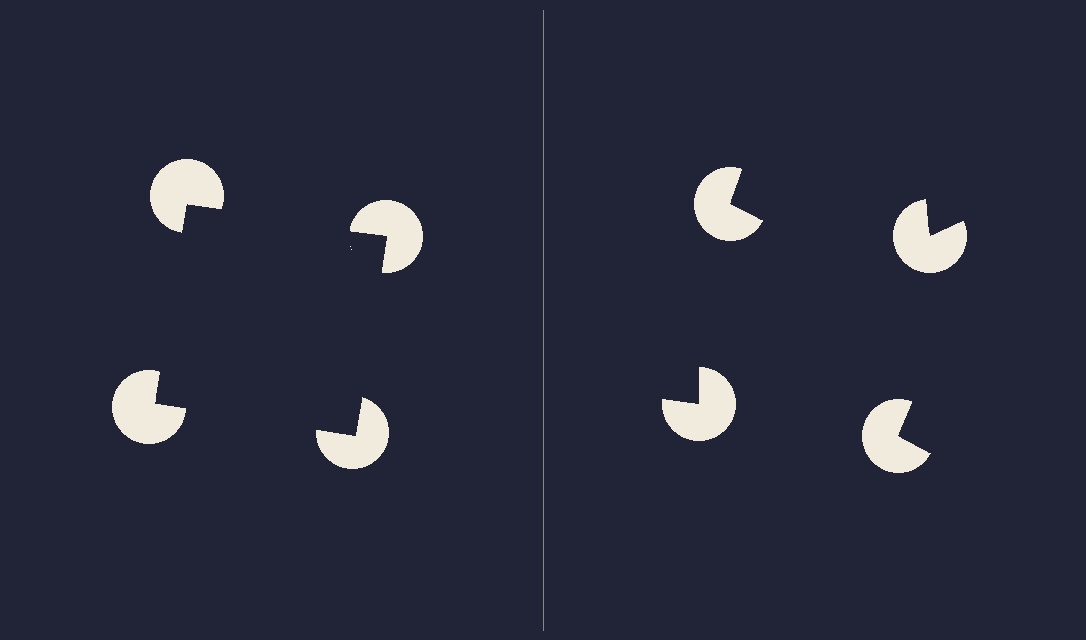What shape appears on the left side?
An illusory square.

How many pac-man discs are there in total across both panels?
8 — 4 on each side.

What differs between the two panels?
The pac-man discs are positioned identically on both sides; only the wedge orientations differ. On the left they align to a square; on the right they are misaligned.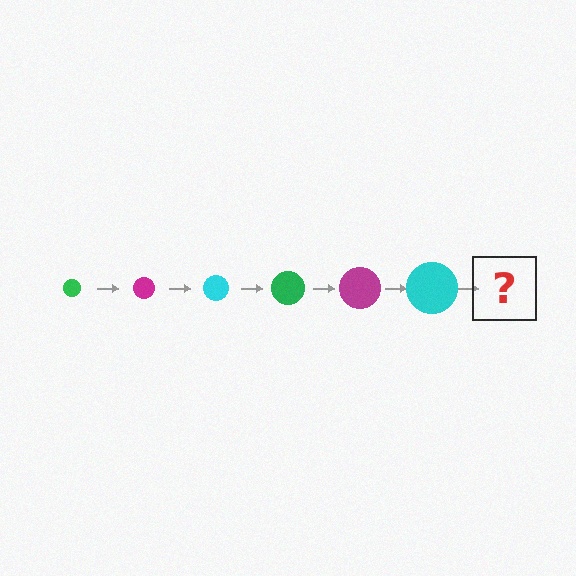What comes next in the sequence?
The next element should be a green circle, larger than the previous one.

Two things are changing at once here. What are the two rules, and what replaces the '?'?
The two rules are that the circle grows larger each step and the color cycles through green, magenta, and cyan. The '?' should be a green circle, larger than the previous one.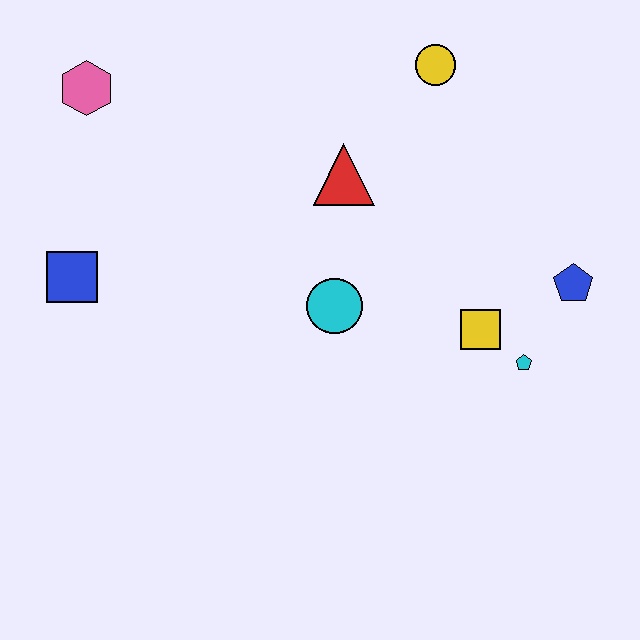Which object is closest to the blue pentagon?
The cyan pentagon is closest to the blue pentagon.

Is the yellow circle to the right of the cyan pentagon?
No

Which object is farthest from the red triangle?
The blue square is farthest from the red triangle.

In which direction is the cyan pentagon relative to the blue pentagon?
The cyan pentagon is below the blue pentagon.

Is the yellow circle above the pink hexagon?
Yes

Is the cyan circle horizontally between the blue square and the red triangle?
Yes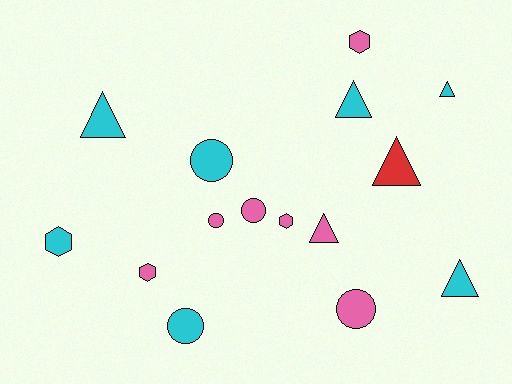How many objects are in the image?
There are 15 objects.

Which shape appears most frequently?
Triangle, with 6 objects.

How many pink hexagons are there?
There are 3 pink hexagons.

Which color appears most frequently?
Cyan, with 7 objects.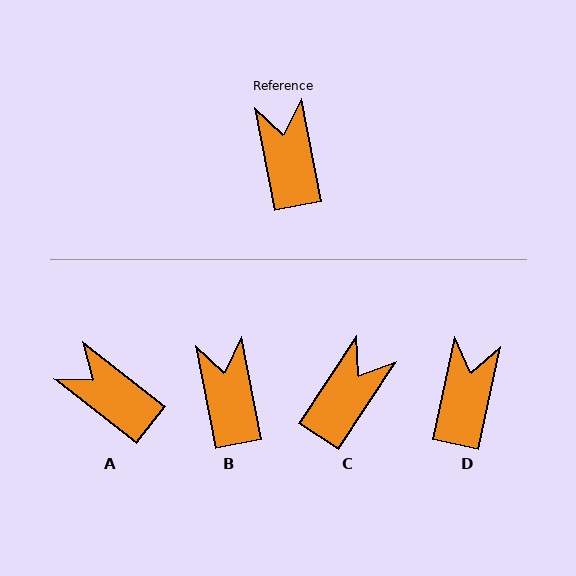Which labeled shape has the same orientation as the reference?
B.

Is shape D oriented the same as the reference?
No, it is off by about 23 degrees.